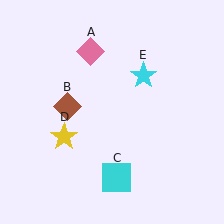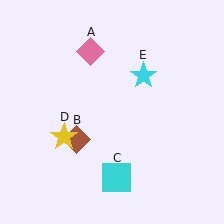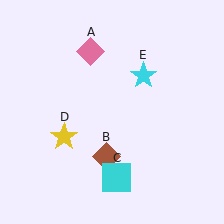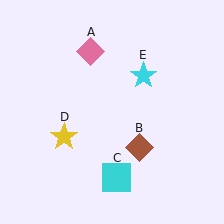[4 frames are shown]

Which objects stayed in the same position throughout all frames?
Pink diamond (object A) and cyan square (object C) and yellow star (object D) and cyan star (object E) remained stationary.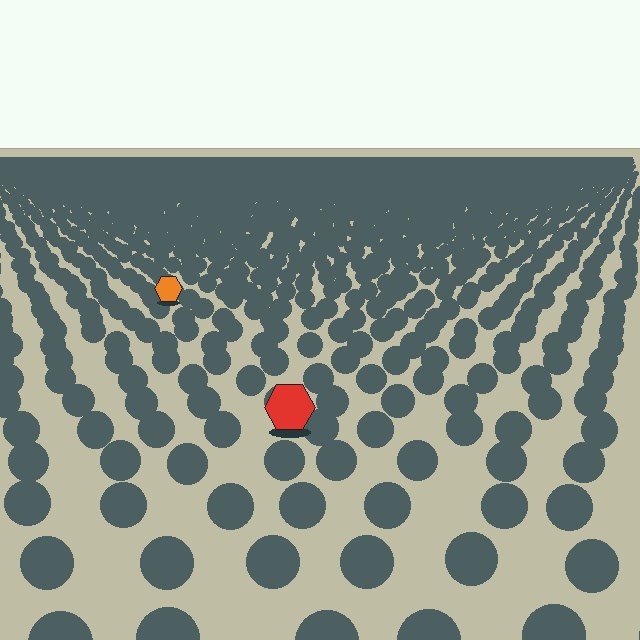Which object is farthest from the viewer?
The orange hexagon is farthest from the viewer. It appears smaller and the ground texture around it is denser.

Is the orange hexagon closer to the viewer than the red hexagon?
No. The red hexagon is closer — you can tell from the texture gradient: the ground texture is coarser near it.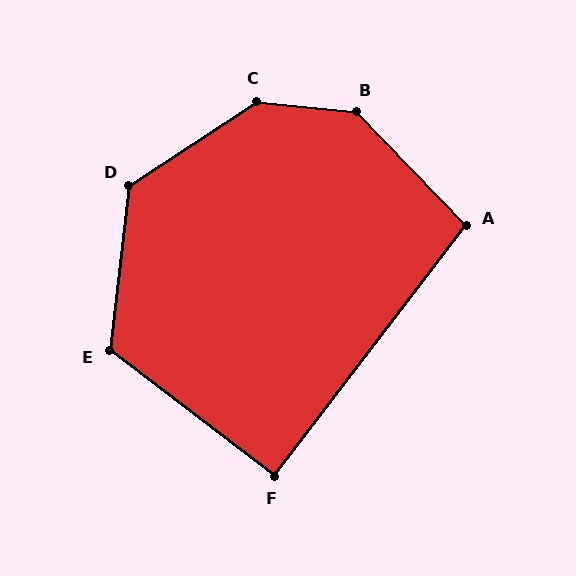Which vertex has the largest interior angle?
C, at approximately 141 degrees.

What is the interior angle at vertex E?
Approximately 121 degrees (obtuse).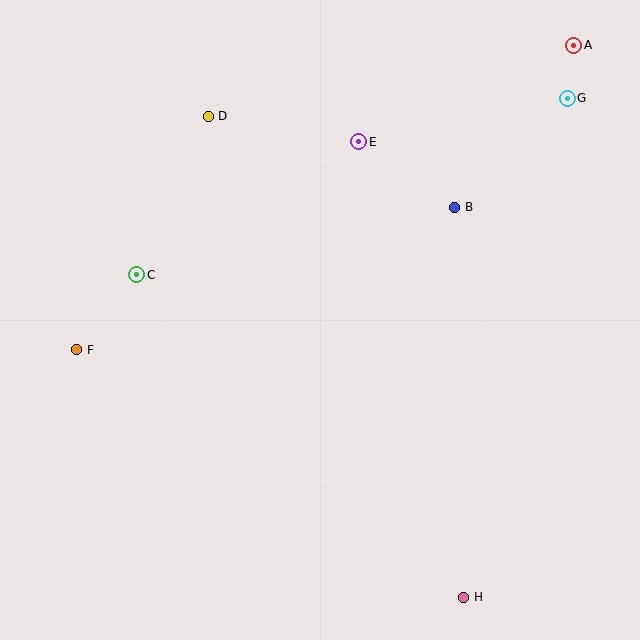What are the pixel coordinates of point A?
Point A is at (574, 45).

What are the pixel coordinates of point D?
Point D is at (208, 116).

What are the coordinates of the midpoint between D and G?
The midpoint between D and G is at (388, 107).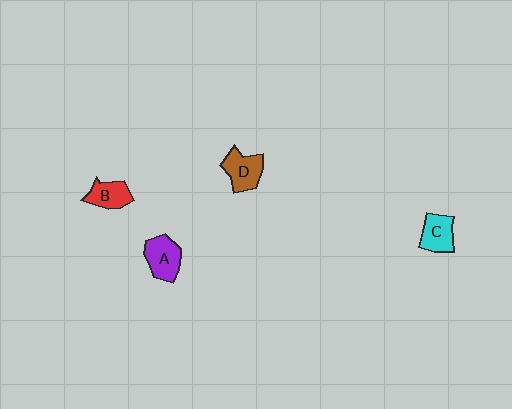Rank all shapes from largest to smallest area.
From largest to smallest: A (purple), D (brown), C (cyan), B (red).